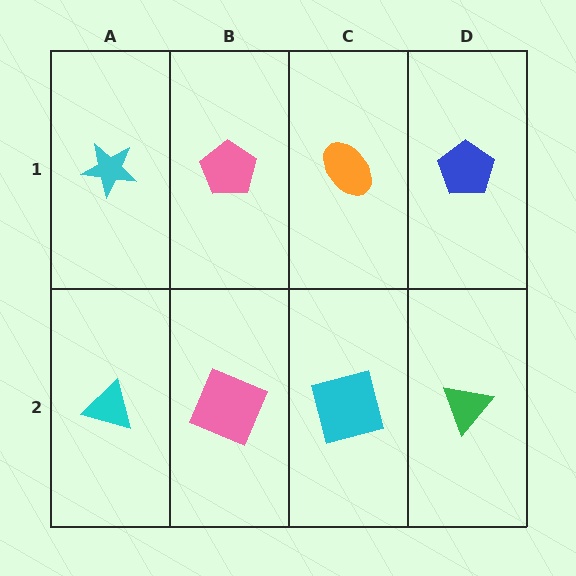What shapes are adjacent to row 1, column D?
A green triangle (row 2, column D), an orange ellipse (row 1, column C).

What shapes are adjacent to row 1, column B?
A pink square (row 2, column B), a cyan star (row 1, column A), an orange ellipse (row 1, column C).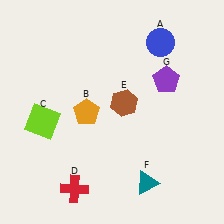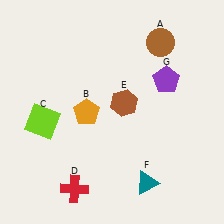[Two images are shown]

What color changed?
The circle (A) changed from blue in Image 1 to brown in Image 2.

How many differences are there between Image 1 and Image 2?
There is 1 difference between the two images.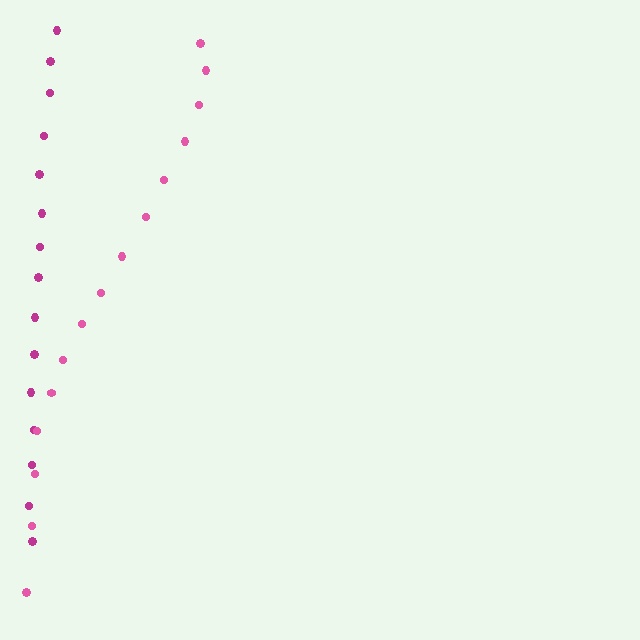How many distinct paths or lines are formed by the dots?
There are 2 distinct paths.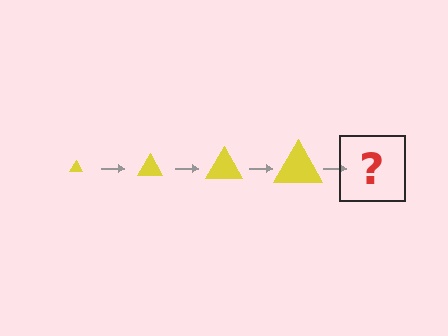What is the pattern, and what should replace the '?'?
The pattern is that the triangle gets progressively larger each step. The '?' should be a yellow triangle, larger than the previous one.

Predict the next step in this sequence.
The next step is a yellow triangle, larger than the previous one.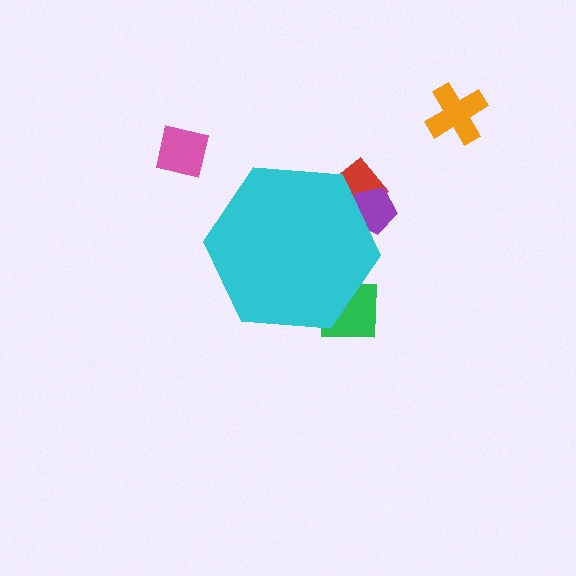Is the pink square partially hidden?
No, the pink square is fully visible.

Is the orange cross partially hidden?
No, the orange cross is fully visible.